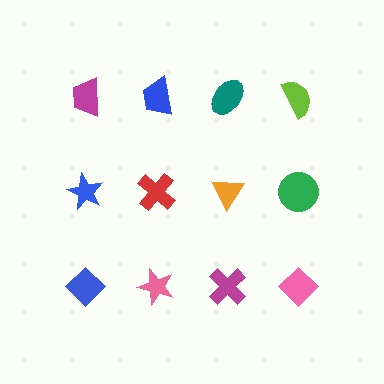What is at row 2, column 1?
A blue star.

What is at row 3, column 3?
A magenta cross.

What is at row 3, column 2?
A pink star.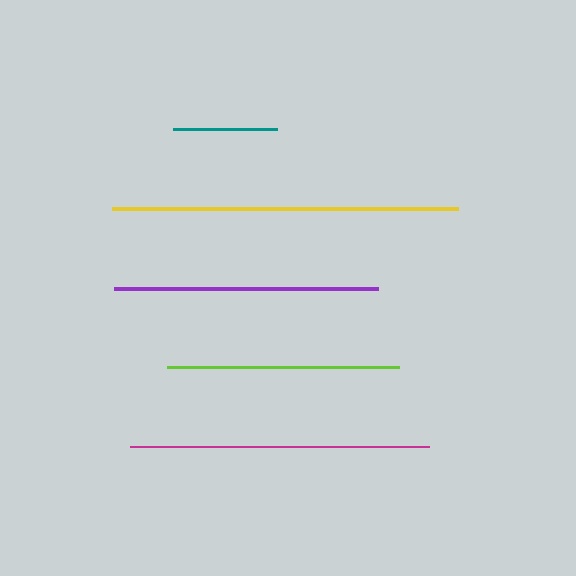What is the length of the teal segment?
The teal segment is approximately 105 pixels long.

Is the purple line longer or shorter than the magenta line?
The magenta line is longer than the purple line.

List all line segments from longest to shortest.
From longest to shortest: yellow, magenta, purple, lime, teal.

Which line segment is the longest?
The yellow line is the longest at approximately 346 pixels.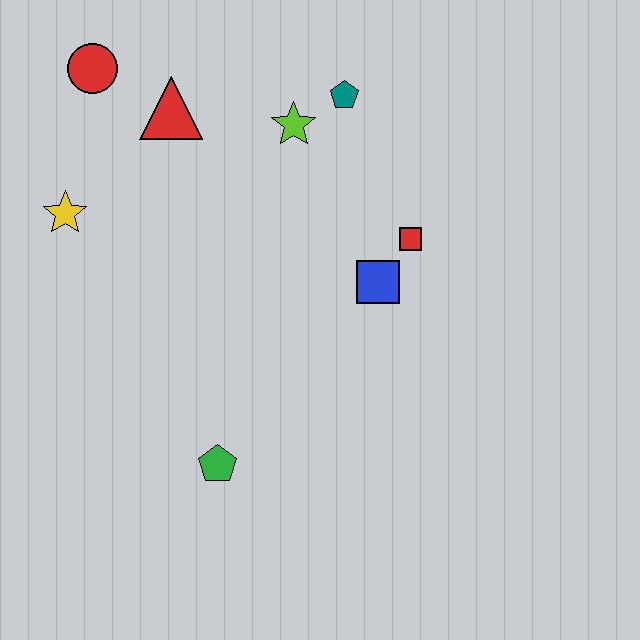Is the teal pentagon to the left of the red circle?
No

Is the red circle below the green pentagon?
No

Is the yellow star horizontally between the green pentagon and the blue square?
No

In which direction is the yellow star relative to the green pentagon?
The yellow star is above the green pentagon.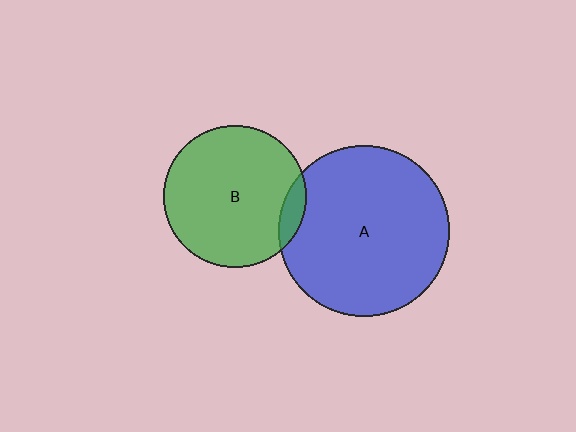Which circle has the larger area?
Circle A (blue).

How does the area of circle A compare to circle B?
Approximately 1.4 times.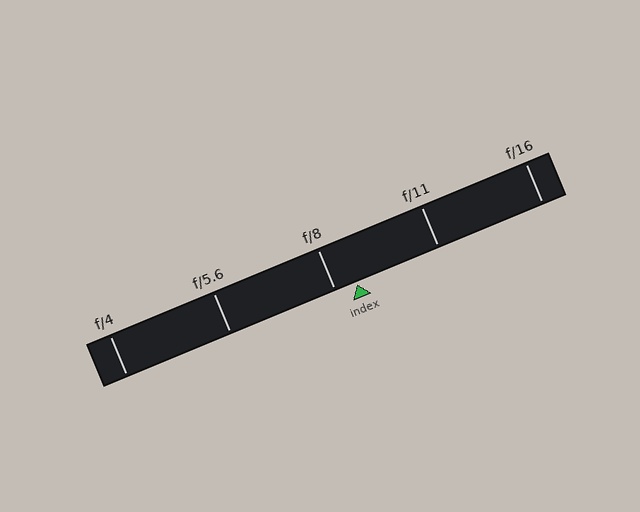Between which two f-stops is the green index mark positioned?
The index mark is between f/8 and f/11.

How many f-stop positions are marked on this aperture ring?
There are 5 f-stop positions marked.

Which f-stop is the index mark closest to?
The index mark is closest to f/8.